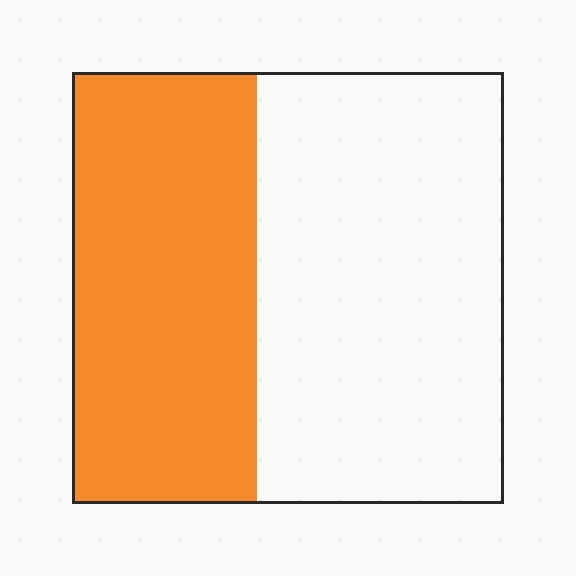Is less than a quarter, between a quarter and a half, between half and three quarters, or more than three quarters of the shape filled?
Between a quarter and a half.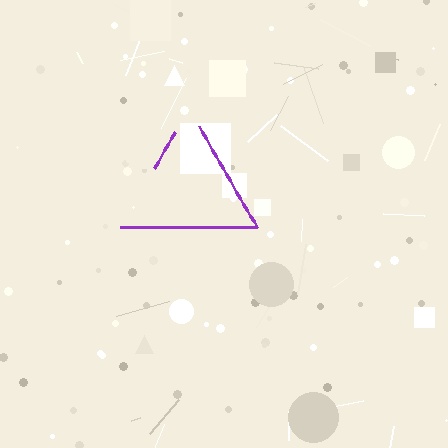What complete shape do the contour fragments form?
The contour fragments form a triangle.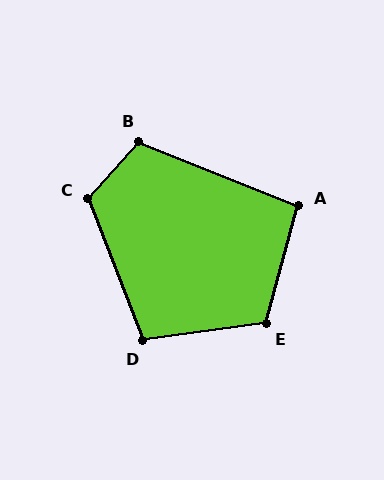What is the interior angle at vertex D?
Approximately 103 degrees (obtuse).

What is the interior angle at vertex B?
Approximately 110 degrees (obtuse).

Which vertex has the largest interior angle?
C, at approximately 117 degrees.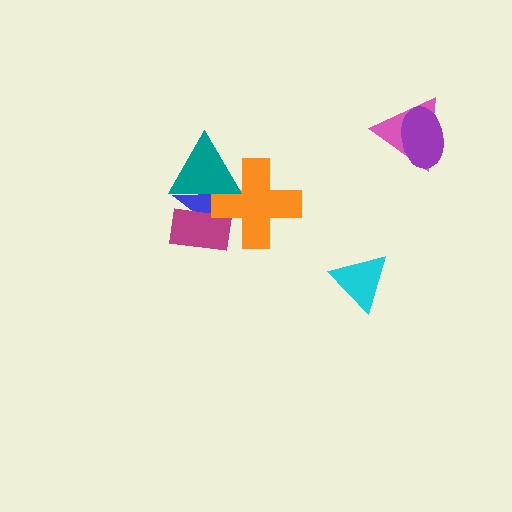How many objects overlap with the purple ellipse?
1 object overlaps with the purple ellipse.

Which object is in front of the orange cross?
The teal triangle is in front of the orange cross.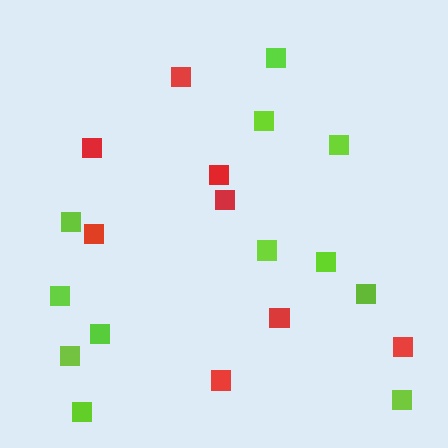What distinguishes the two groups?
There are 2 groups: one group of red squares (8) and one group of lime squares (12).